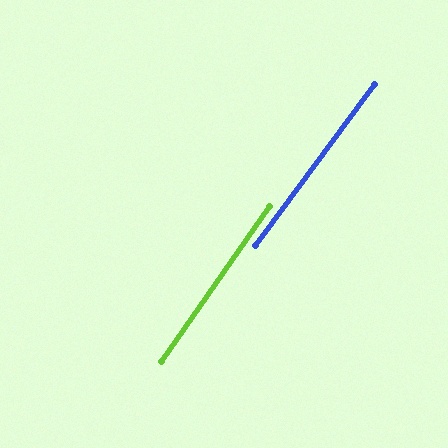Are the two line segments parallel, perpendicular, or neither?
Parallel — their directions differ by only 1.6°.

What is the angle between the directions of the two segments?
Approximately 2 degrees.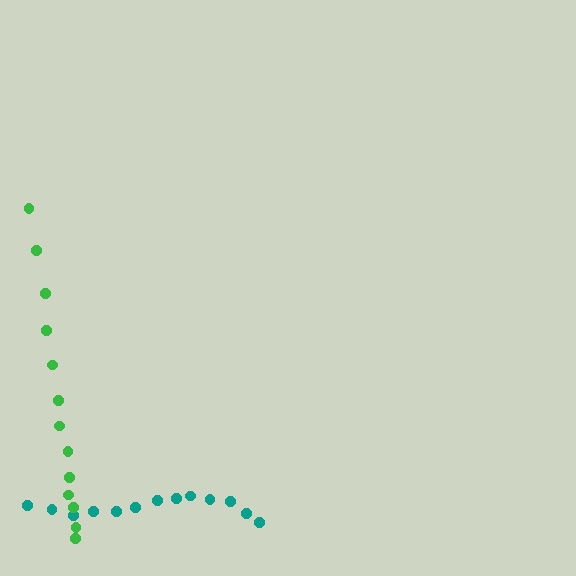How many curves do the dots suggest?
There are 2 distinct paths.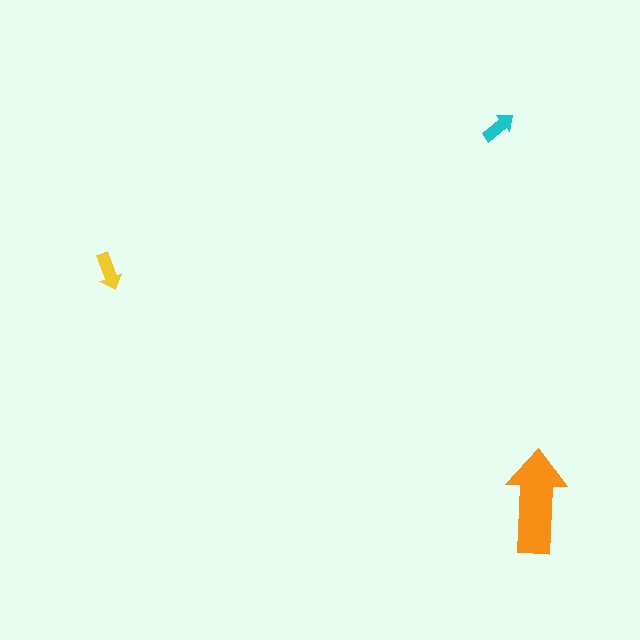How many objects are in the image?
There are 3 objects in the image.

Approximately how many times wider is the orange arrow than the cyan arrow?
About 3 times wider.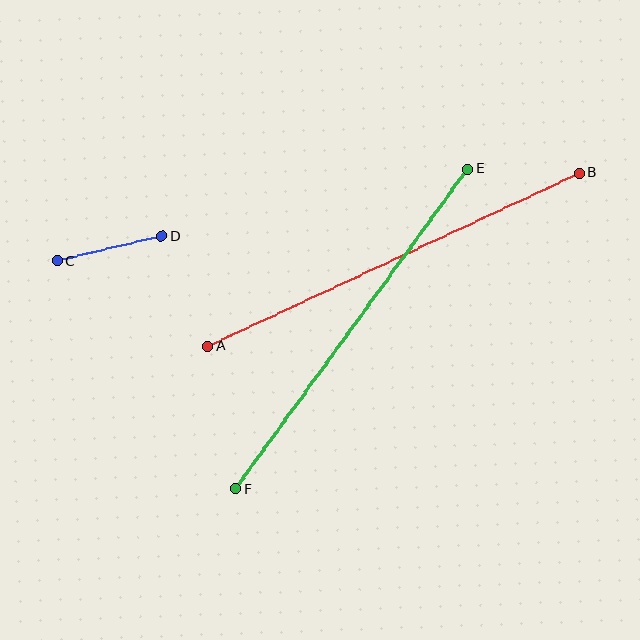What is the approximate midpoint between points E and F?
The midpoint is at approximately (352, 329) pixels.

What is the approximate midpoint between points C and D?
The midpoint is at approximately (109, 249) pixels.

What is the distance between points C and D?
The distance is approximately 108 pixels.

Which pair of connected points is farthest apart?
Points A and B are farthest apart.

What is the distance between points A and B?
The distance is approximately 410 pixels.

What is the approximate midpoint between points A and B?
The midpoint is at approximately (393, 260) pixels.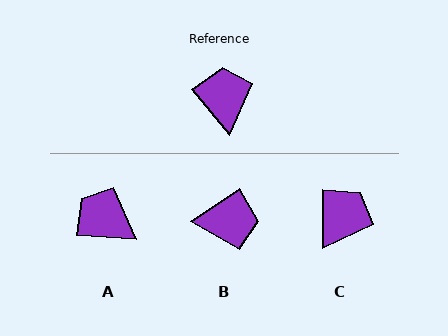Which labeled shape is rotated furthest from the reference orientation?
B, about 96 degrees away.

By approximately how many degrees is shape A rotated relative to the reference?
Approximately 47 degrees counter-clockwise.